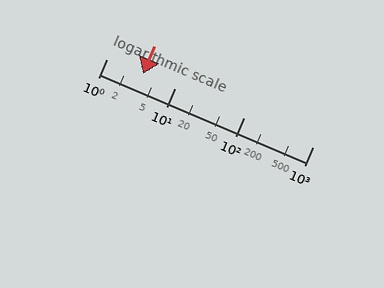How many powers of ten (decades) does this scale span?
The scale spans 3 decades, from 1 to 1000.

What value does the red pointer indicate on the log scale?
The pointer indicates approximately 3.4.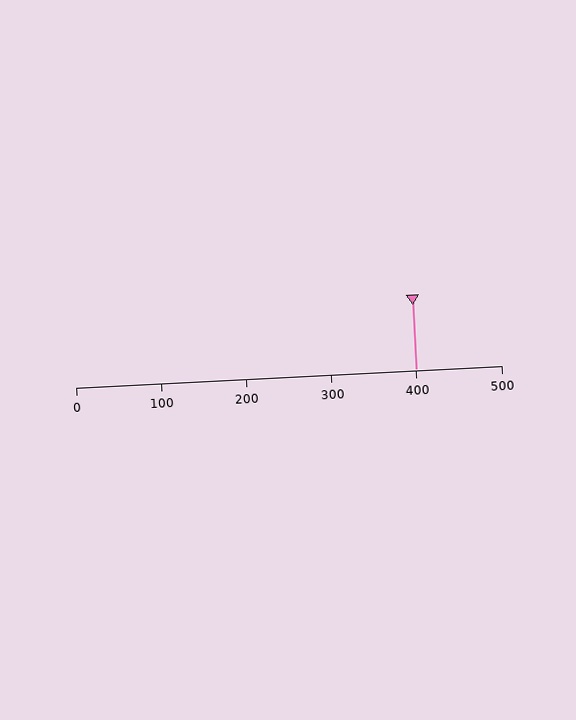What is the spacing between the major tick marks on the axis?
The major ticks are spaced 100 apart.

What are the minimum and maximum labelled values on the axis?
The axis runs from 0 to 500.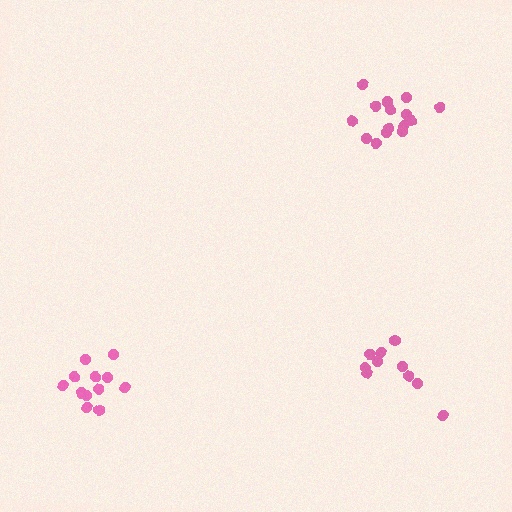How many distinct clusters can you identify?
There are 3 distinct clusters.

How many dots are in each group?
Group 1: 15 dots, Group 2: 13 dots, Group 3: 10 dots (38 total).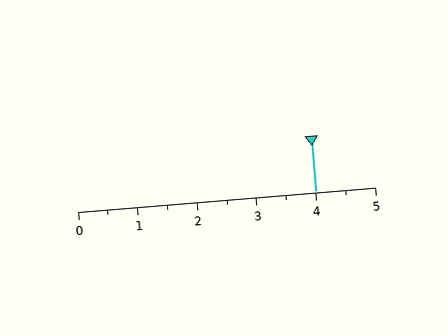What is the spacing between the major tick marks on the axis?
The major ticks are spaced 1 apart.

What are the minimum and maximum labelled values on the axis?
The axis runs from 0 to 5.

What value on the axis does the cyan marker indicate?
The marker indicates approximately 4.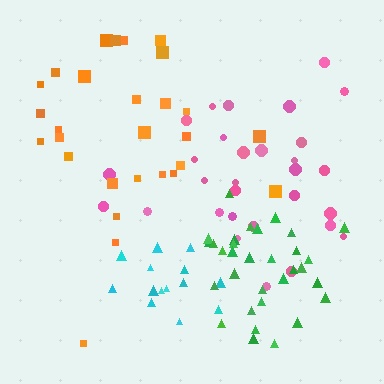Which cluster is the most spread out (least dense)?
Pink.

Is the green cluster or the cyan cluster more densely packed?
Cyan.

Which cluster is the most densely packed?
Cyan.